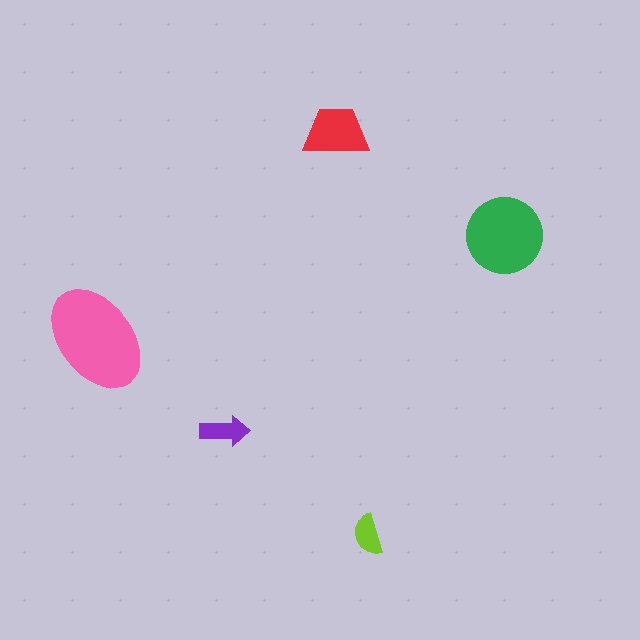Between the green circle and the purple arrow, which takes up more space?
The green circle.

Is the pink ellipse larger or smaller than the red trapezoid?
Larger.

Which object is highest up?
The red trapezoid is topmost.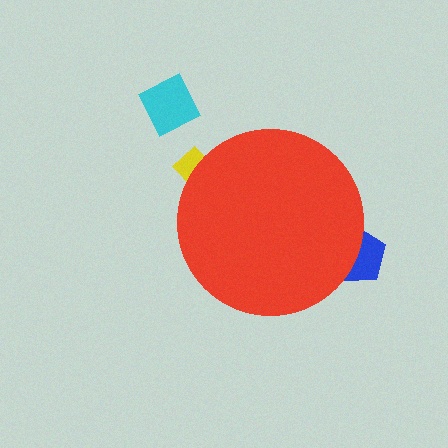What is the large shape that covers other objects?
A red circle.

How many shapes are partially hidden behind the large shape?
2 shapes are partially hidden.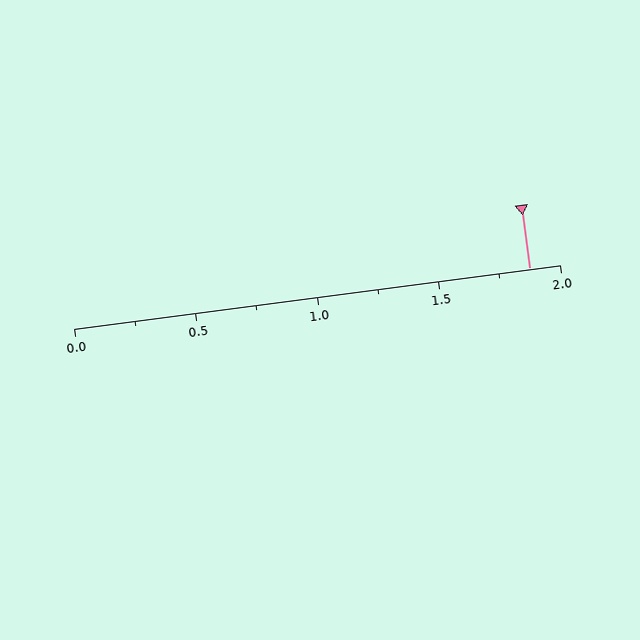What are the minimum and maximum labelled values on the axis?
The axis runs from 0.0 to 2.0.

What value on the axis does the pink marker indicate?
The marker indicates approximately 1.88.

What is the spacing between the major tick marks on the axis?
The major ticks are spaced 0.5 apart.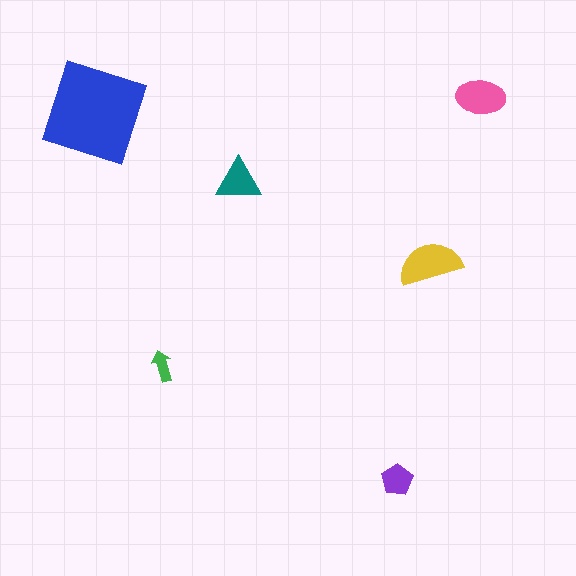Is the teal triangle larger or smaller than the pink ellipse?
Smaller.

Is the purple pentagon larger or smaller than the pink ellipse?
Smaller.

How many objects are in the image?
There are 6 objects in the image.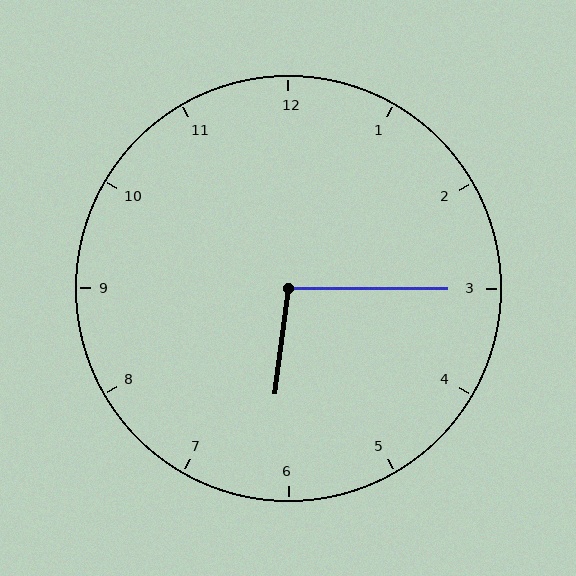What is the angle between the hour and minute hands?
Approximately 98 degrees.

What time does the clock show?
6:15.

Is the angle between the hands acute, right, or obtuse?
It is obtuse.